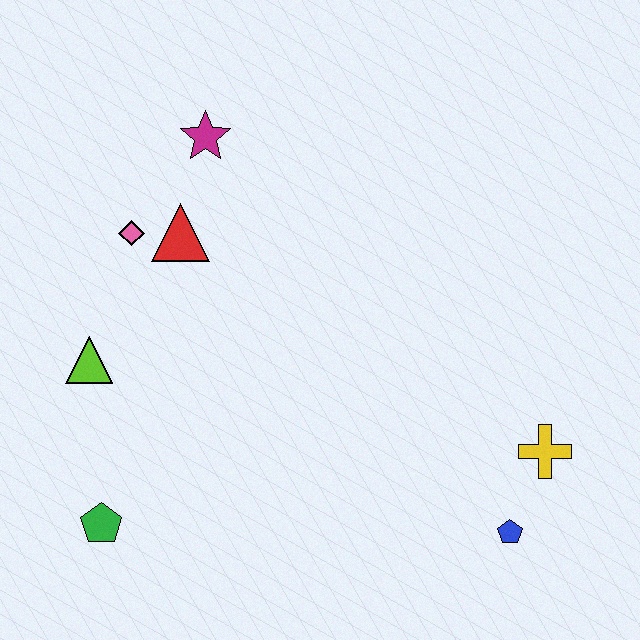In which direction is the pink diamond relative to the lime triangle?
The pink diamond is above the lime triangle.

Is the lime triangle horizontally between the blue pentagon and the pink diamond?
No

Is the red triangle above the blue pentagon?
Yes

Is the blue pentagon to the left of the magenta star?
No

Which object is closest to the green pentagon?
The lime triangle is closest to the green pentagon.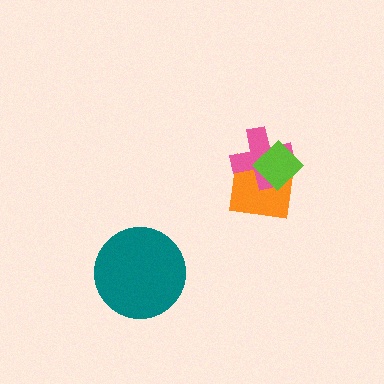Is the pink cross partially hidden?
Yes, it is partially covered by another shape.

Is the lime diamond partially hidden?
No, no other shape covers it.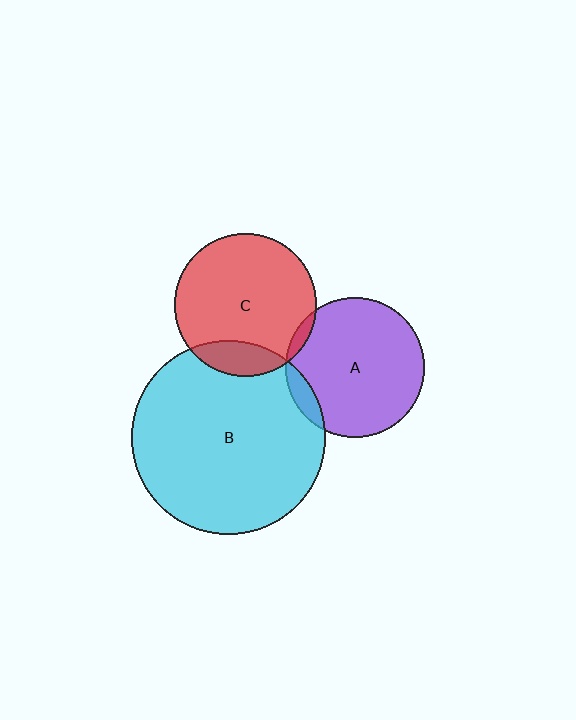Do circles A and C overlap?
Yes.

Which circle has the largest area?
Circle B (cyan).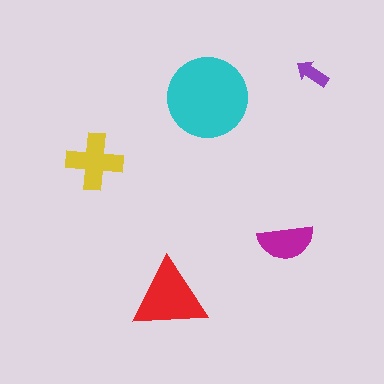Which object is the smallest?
The purple arrow.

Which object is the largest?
The cyan circle.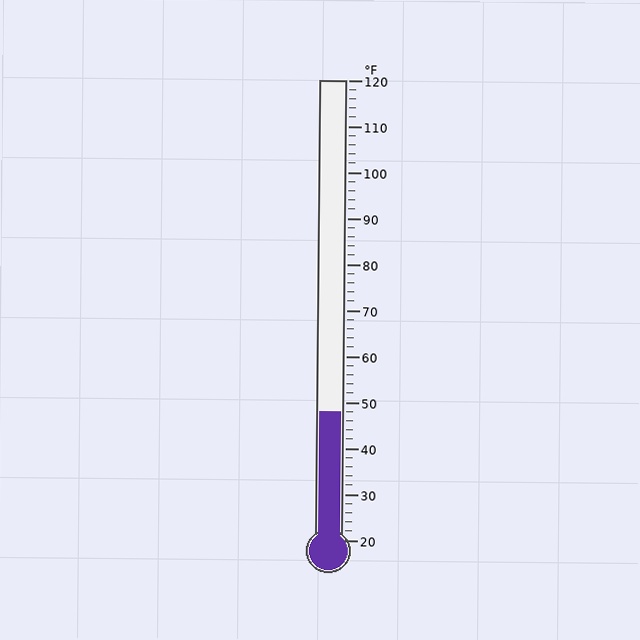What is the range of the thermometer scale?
The thermometer scale ranges from 20°F to 120°F.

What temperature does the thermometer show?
The thermometer shows approximately 48°F.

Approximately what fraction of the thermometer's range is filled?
The thermometer is filled to approximately 30% of its range.